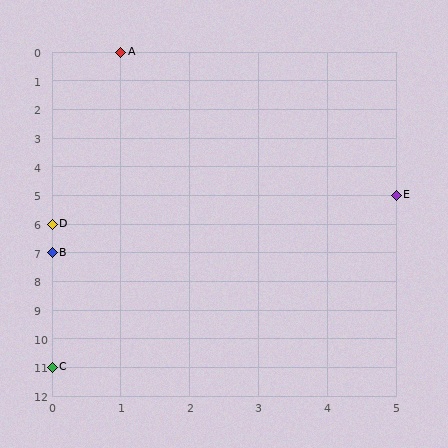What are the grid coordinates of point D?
Point D is at grid coordinates (0, 6).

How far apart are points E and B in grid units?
Points E and B are 5 columns and 2 rows apart (about 5.4 grid units diagonally).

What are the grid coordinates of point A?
Point A is at grid coordinates (1, 0).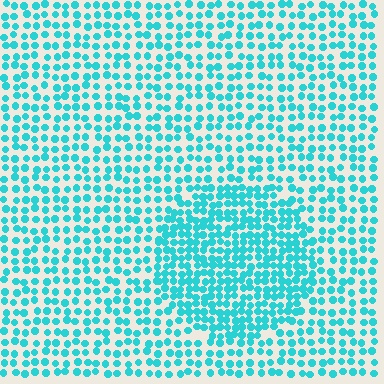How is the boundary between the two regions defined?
The boundary is defined by a change in element density (approximately 1.8x ratio). All elements are the same color, size, and shape.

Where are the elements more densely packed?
The elements are more densely packed inside the circle boundary.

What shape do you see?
I see a circle.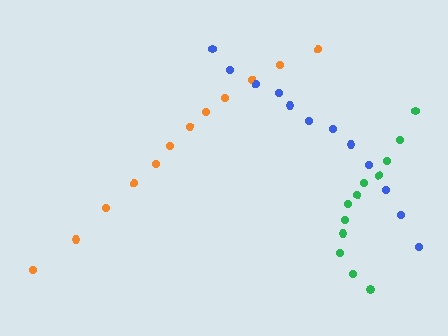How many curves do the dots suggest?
There are 3 distinct paths.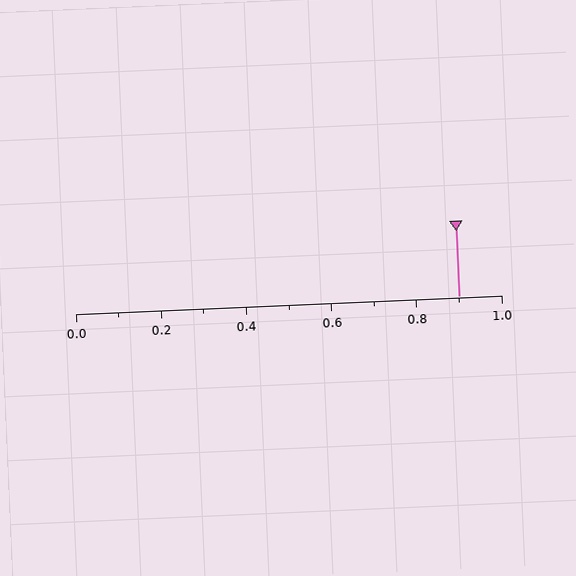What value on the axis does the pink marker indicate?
The marker indicates approximately 0.9.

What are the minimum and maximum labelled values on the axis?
The axis runs from 0.0 to 1.0.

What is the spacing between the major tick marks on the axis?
The major ticks are spaced 0.2 apart.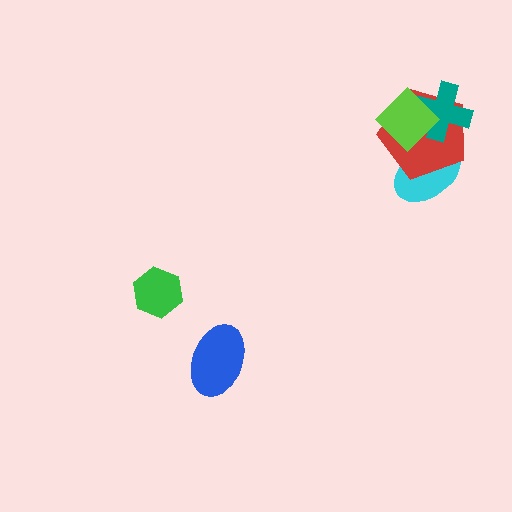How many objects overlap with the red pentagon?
3 objects overlap with the red pentagon.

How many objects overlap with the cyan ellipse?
2 objects overlap with the cyan ellipse.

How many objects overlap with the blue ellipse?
0 objects overlap with the blue ellipse.